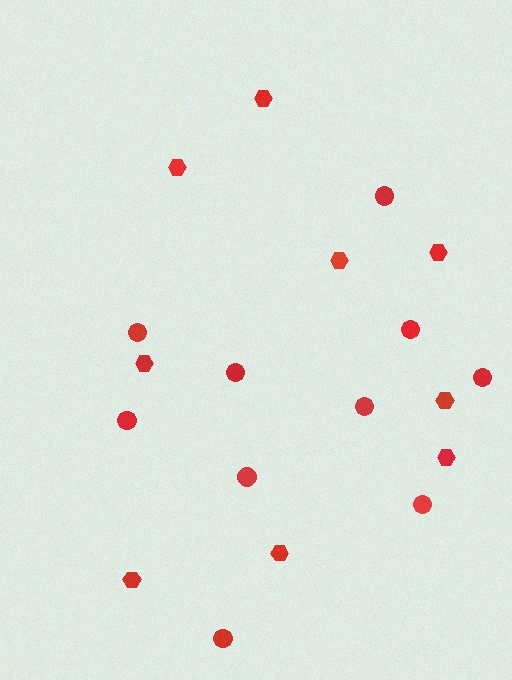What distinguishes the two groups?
There are 2 groups: one group of hexagons (9) and one group of circles (10).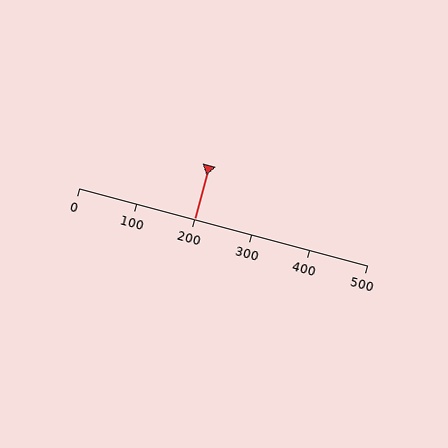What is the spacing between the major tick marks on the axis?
The major ticks are spaced 100 apart.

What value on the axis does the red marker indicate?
The marker indicates approximately 200.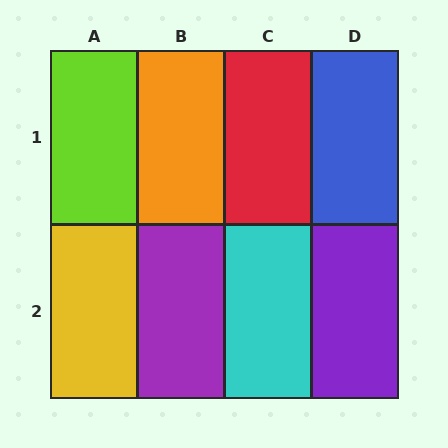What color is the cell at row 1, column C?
Red.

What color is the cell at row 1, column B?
Orange.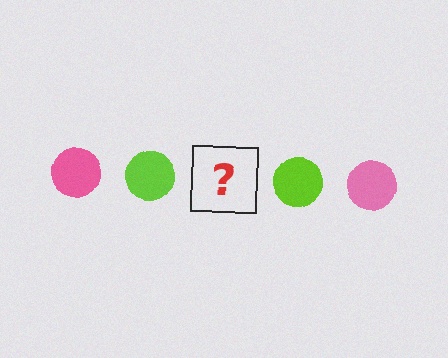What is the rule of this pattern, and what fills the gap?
The rule is that the pattern cycles through pink, lime circles. The gap should be filled with a pink circle.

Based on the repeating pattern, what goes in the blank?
The blank should be a pink circle.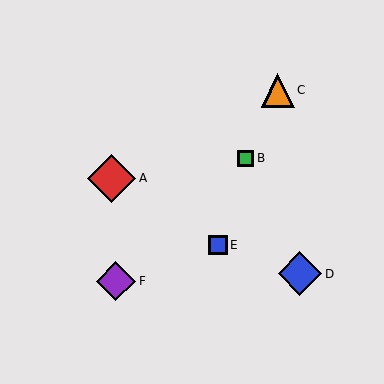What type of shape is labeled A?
Shape A is a red diamond.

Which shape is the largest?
The red diamond (labeled A) is the largest.